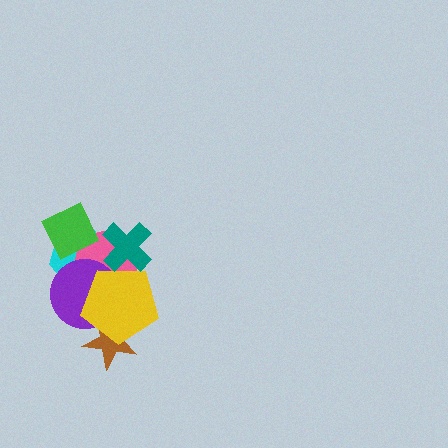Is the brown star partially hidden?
Yes, it is partially covered by another shape.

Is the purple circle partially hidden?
Yes, it is partially covered by another shape.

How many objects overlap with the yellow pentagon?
5 objects overlap with the yellow pentagon.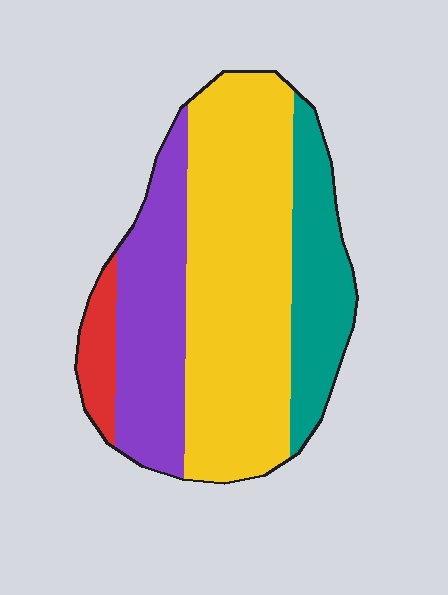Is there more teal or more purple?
Purple.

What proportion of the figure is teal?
Teal takes up between a sixth and a third of the figure.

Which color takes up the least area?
Red, at roughly 5%.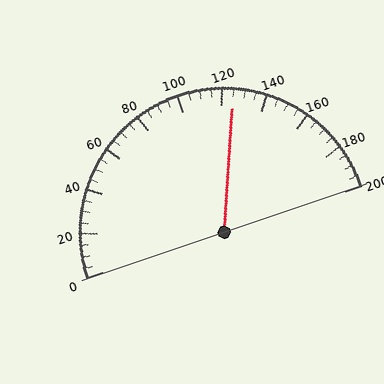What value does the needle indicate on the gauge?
The needle indicates approximately 125.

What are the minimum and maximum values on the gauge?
The gauge ranges from 0 to 200.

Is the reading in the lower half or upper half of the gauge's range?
The reading is in the upper half of the range (0 to 200).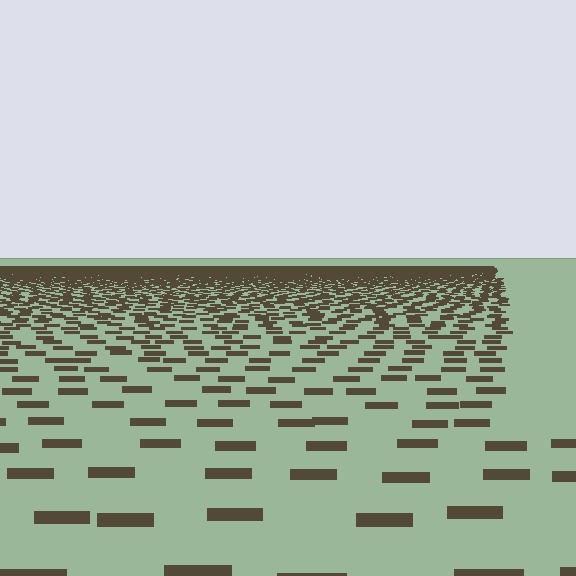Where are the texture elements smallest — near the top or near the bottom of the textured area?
Near the top.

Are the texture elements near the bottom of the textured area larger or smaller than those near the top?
Larger. Near the bottom, elements are closer to the viewer and appear at a bigger on-screen size.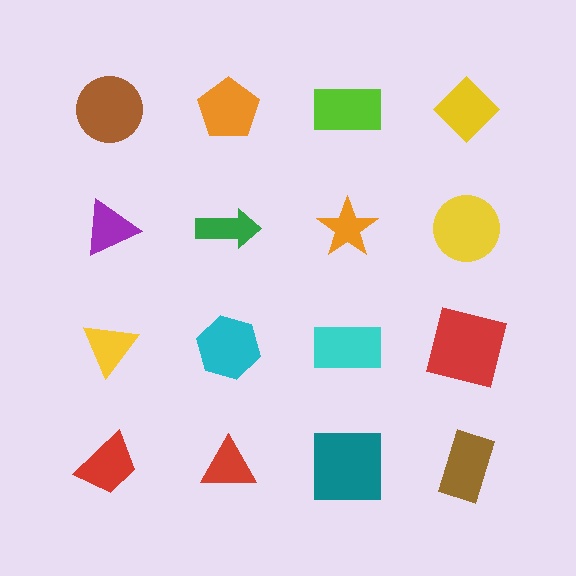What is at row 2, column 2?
A green arrow.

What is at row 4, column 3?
A teal square.